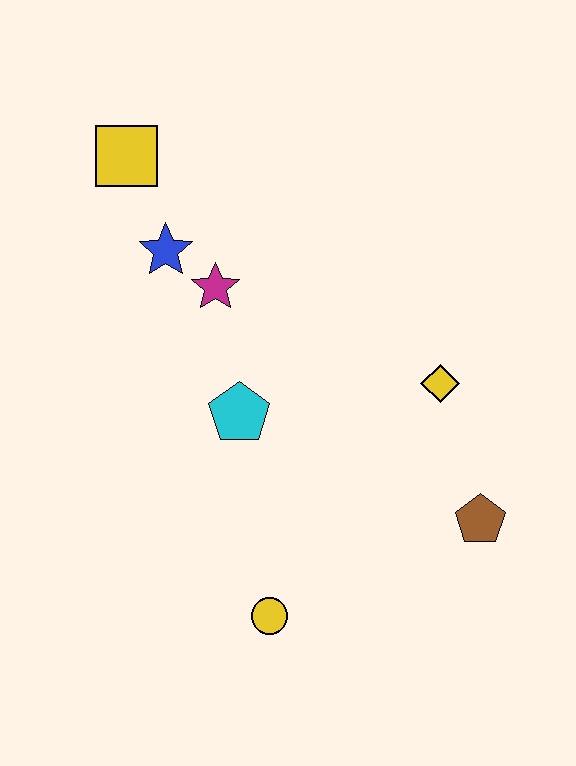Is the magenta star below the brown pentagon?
No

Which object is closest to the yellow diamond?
The brown pentagon is closest to the yellow diamond.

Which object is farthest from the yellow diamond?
The yellow square is farthest from the yellow diamond.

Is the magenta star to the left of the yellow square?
No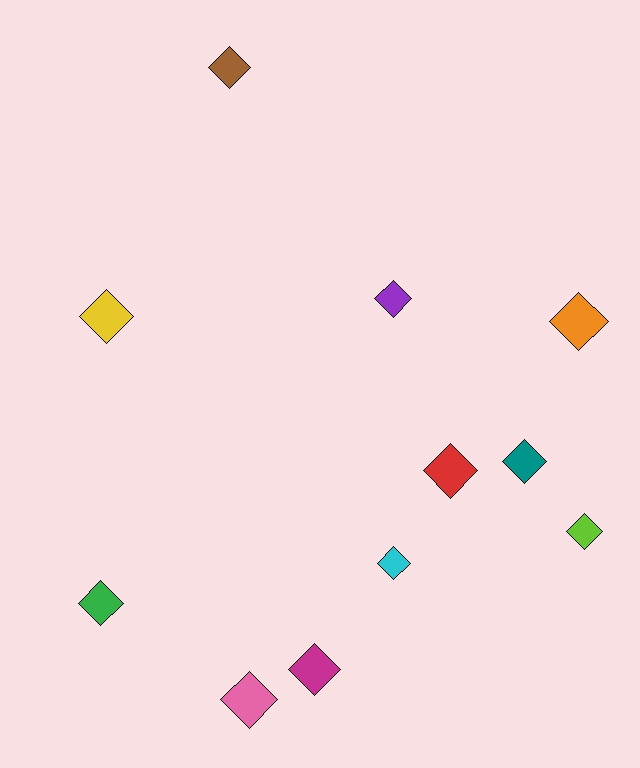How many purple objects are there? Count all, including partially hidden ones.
There is 1 purple object.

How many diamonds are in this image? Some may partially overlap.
There are 11 diamonds.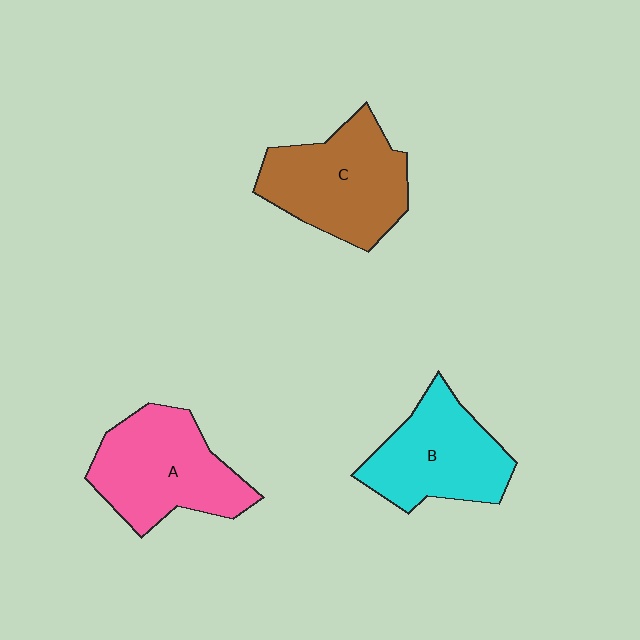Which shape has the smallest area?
Shape B (cyan).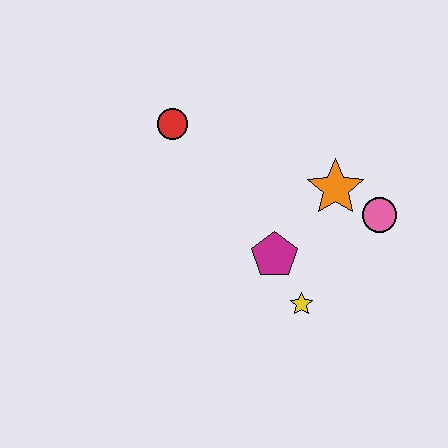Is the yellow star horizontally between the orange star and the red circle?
Yes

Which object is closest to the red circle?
The magenta pentagon is closest to the red circle.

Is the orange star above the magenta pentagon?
Yes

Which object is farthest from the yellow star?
The red circle is farthest from the yellow star.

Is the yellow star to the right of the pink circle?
No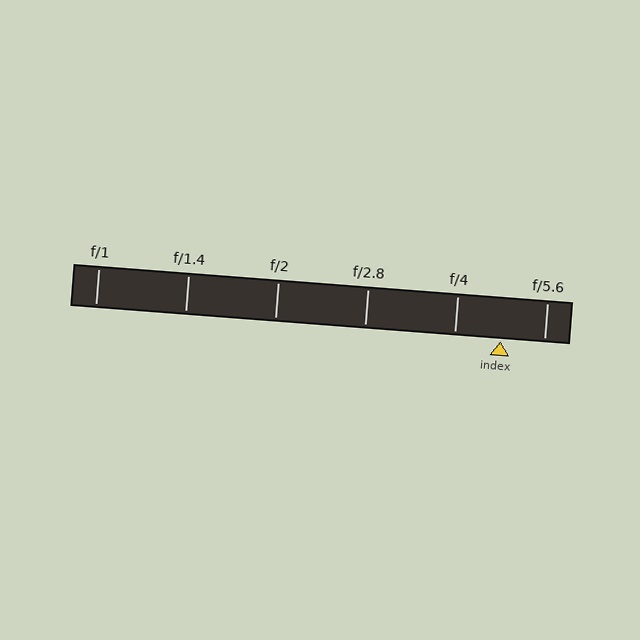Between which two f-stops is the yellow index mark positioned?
The index mark is between f/4 and f/5.6.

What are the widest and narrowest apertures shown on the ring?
The widest aperture shown is f/1 and the narrowest is f/5.6.